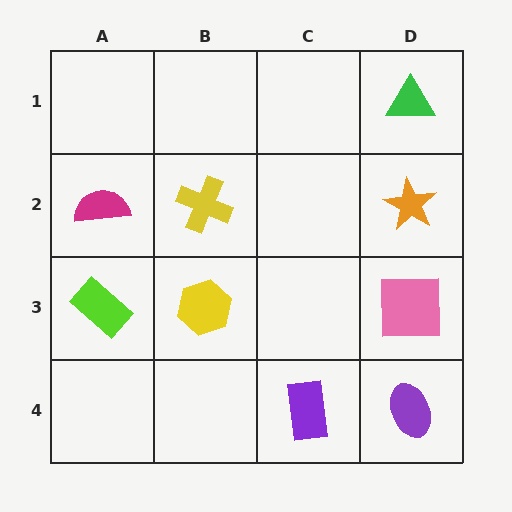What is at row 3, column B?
A yellow hexagon.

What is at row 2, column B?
A yellow cross.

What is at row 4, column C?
A purple rectangle.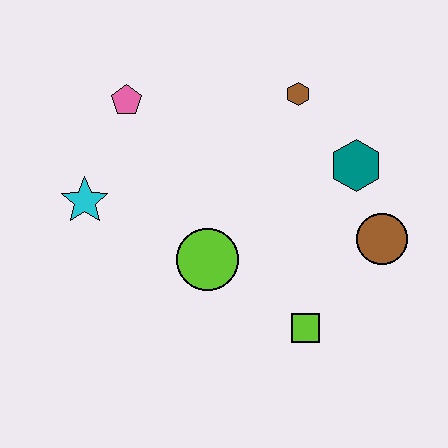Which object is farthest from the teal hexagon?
The cyan star is farthest from the teal hexagon.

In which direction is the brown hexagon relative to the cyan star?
The brown hexagon is to the right of the cyan star.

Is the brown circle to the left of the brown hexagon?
No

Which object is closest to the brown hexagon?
The teal hexagon is closest to the brown hexagon.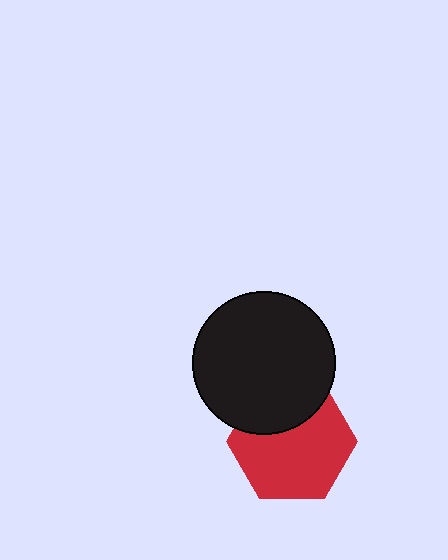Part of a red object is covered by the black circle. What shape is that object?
It is a hexagon.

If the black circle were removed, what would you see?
You would see the complete red hexagon.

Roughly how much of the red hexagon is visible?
Most of it is visible (roughly 69%).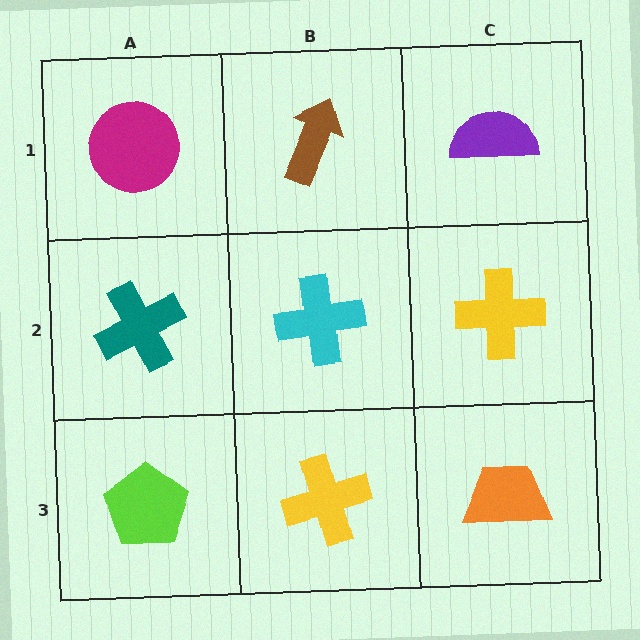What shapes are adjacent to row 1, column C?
A yellow cross (row 2, column C), a brown arrow (row 1, column B).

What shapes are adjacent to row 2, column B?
A brown arrow (row 1, column B), a yellow cross (row 3, column B), a teal cross (row 2, column A), a yellow cross (row 2, column C).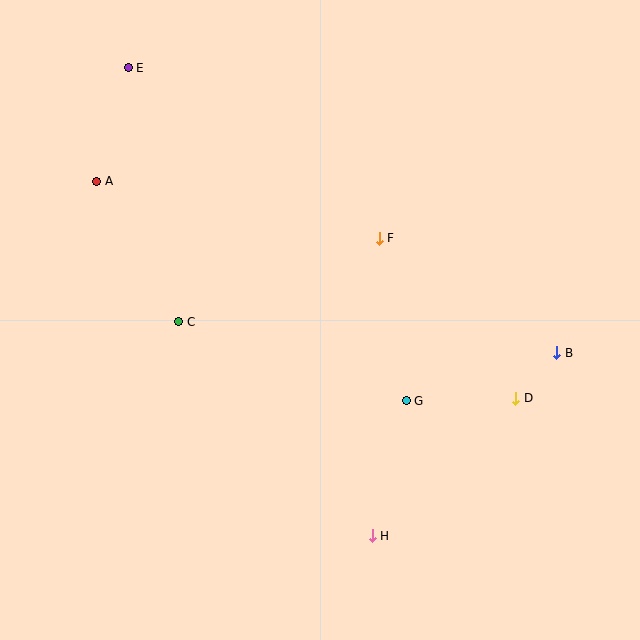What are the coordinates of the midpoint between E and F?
The midpoint between E and F is at (254, 153).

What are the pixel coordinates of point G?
Point G is at (406, 401).